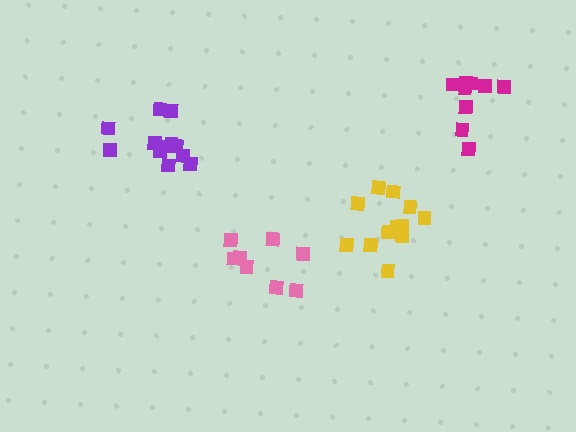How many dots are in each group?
Group 1: 8 dots, Group 2: 12 dots, Group 3: 9 dots, Group 4: 12 dots (41 total).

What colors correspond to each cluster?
The clusters are colored: pink, yellow, magenta, purple.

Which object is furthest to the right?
The magenta cluster is rightmost.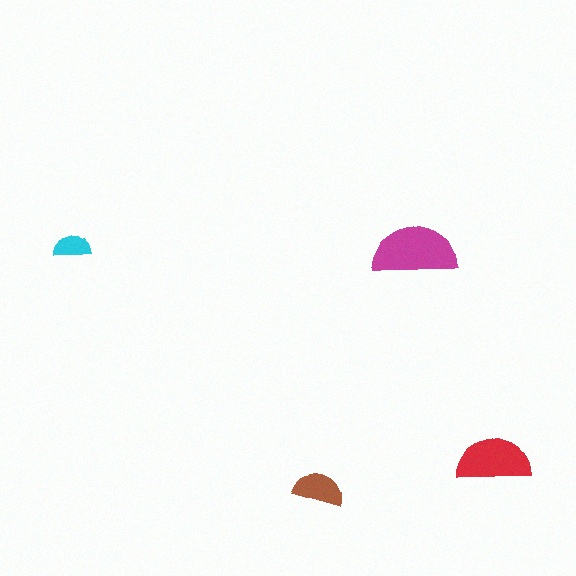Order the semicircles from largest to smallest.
the magenta one, the red one, the brown one, the cyan one.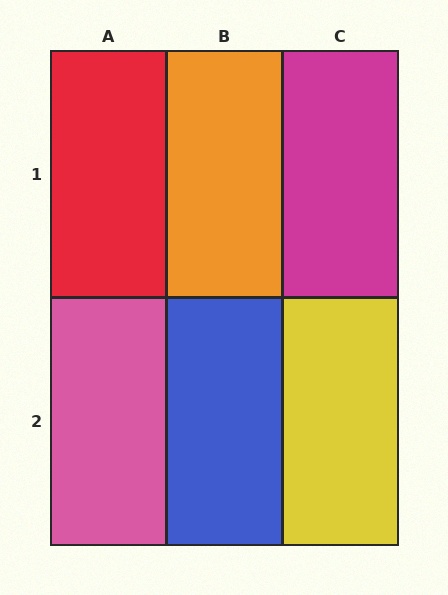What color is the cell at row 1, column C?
Magenta.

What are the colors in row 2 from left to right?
Pink, blue, yellow.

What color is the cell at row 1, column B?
Orange.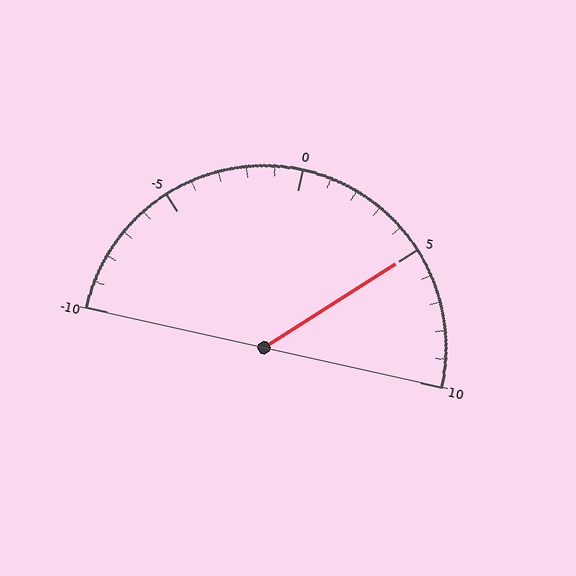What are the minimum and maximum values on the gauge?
The gauge ranges from -10 to 10.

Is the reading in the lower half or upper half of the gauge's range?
The reading is in the upper half of the range (-10 to 10).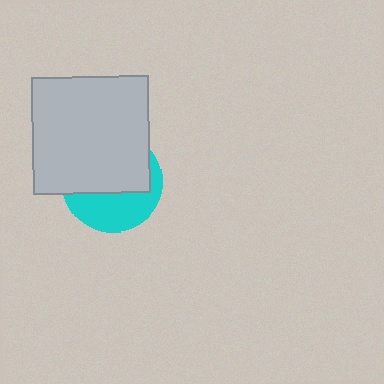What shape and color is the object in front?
The object in front is a light gray square.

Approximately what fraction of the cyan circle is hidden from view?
Roughly 59% of the cyan circle is hidden behind the light gray square.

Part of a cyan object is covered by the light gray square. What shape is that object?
It is a circle.